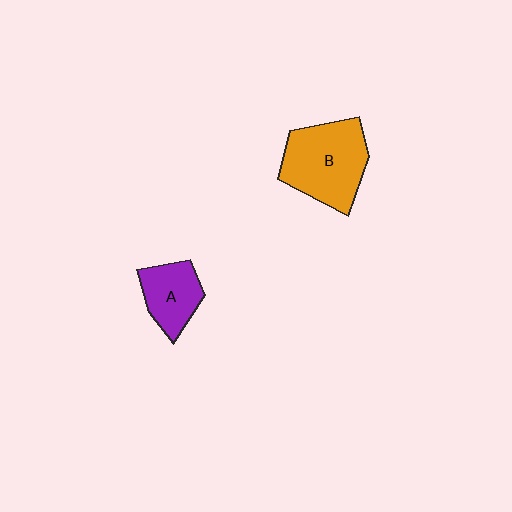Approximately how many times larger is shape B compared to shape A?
Approximately 1.7 times.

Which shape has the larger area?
Shape B (orange).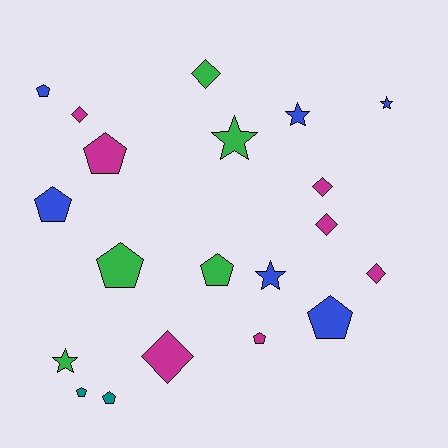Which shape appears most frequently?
Pentagon, with 9 objects.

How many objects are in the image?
There are 20 objects.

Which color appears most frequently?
Magenta, with 7 objects.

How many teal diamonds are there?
There are no teal diamonds.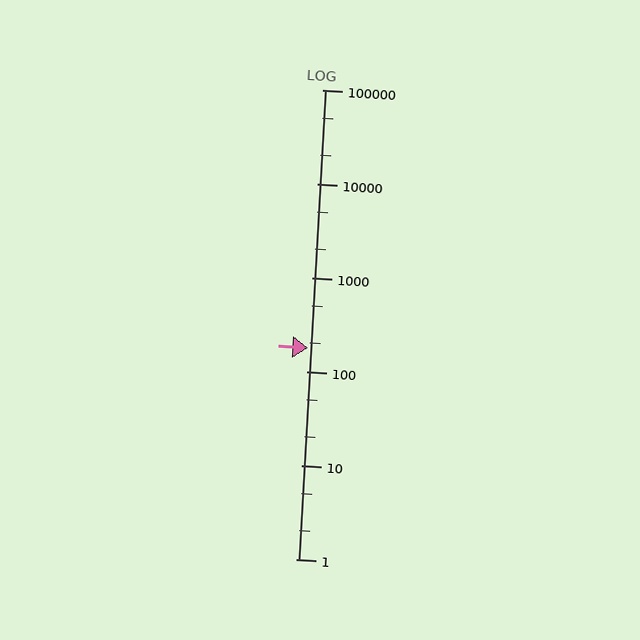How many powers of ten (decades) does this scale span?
The scale spans 5 decades, from 1 to 100000.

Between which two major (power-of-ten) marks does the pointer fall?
The pointer is between 100 and 1000.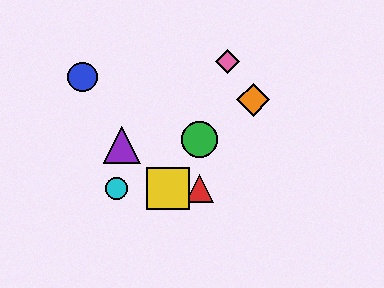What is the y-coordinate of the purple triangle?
The purple triangle is at y≈145.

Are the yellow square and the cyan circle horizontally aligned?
Yes, both are at y≈188.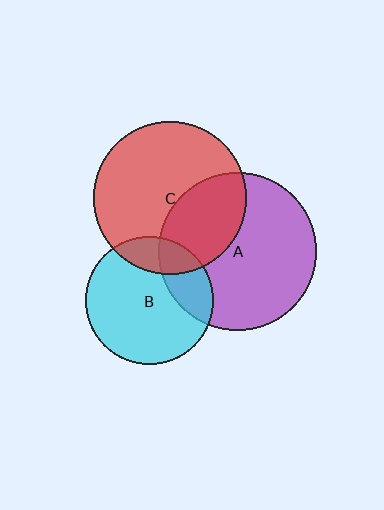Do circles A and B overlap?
Yes.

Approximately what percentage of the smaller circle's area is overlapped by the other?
Approximately 25%.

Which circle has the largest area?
Circle A (purple).